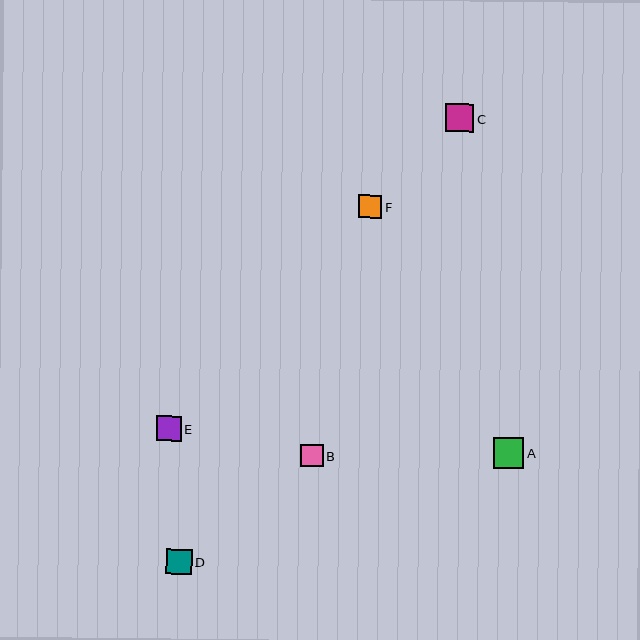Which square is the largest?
Square A is the largest with a size of approximately 31 pixels.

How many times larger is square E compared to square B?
Square E is approximately 1.1 times the size of square B.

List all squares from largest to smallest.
From largest to smallest: A, C, D, E, F, B.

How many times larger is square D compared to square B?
Square D is approximately 1.1 times the size of square B.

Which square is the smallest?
Square B is the smallest with a size of approximately 22 pixels.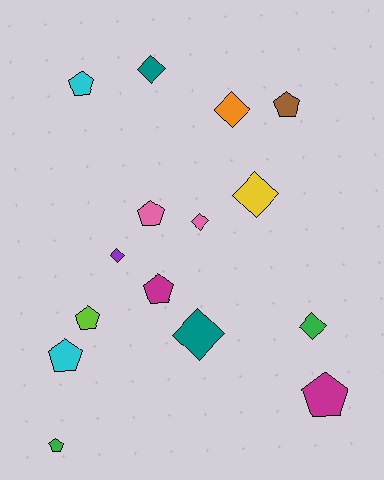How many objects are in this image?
There are 15 objects.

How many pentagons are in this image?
There are 8 pentagons.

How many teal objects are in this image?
There are 2 teal objects.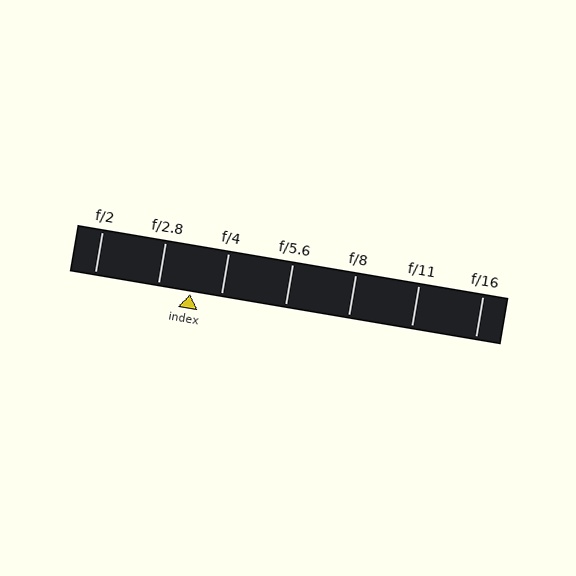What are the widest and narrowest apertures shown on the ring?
The widest aperture shown is f/2 and the narrowest is f/16.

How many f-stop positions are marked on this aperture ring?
There are 7 f-stop positions marked.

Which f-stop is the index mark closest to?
The index mark is closest to f/4.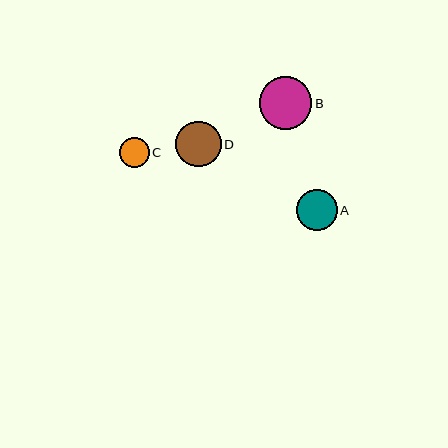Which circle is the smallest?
Circle C is the smallest with a size of approximately 30 pixels.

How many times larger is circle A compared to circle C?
Circle A is approximately 1.4 times the size of circle C.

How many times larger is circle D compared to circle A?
Circle D is approximately 1.1 times the size of circle A.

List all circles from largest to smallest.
From largest to smallest: B, D, A, C.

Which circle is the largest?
Circle B is the largest with a size of approximately 52 pixels.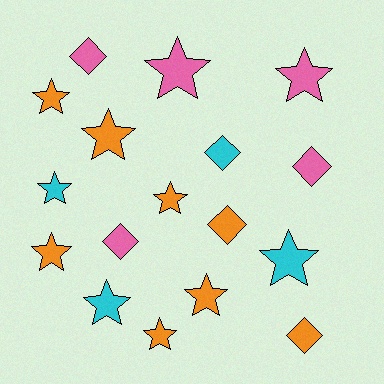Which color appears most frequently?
Orange, with 8 objects.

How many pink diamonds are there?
There are 3 pink diamonds.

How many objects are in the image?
There are 17 objects.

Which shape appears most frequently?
Star, with 11 objects.